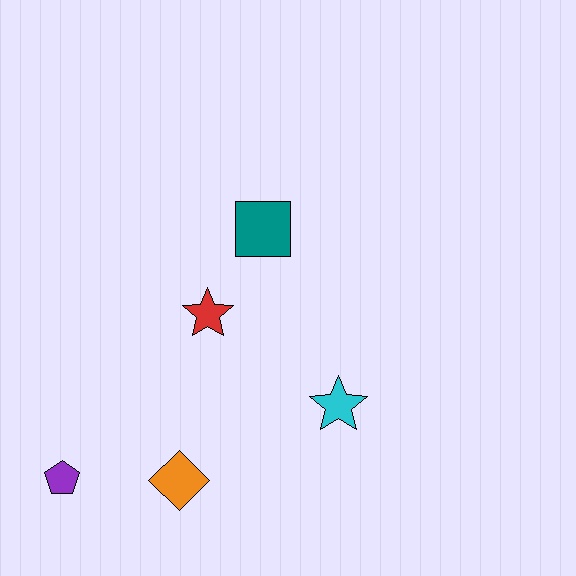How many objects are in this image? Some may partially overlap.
There are 5 objects.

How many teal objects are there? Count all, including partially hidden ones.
There is 1 teal object.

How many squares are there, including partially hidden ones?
There is 1 square.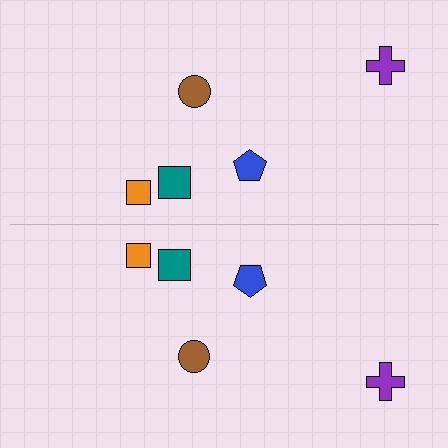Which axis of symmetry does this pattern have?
The pattern has a horizontal axis of symmetry running through the center of the image.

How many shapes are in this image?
There are 10 shapes in this image.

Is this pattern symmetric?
Yes, this pattern has bilateral (reflection) symmetry.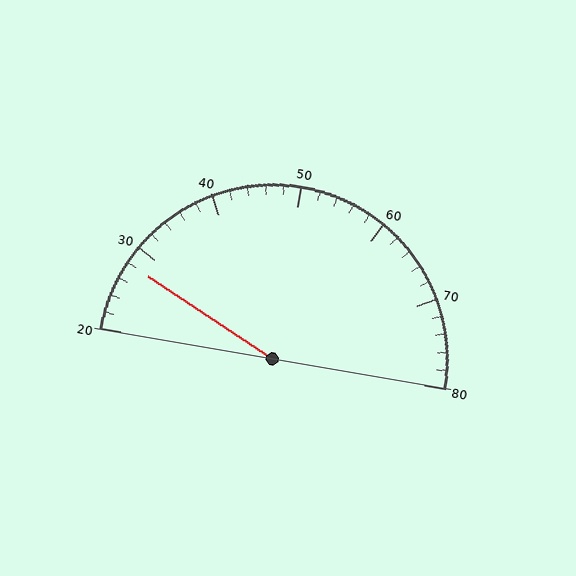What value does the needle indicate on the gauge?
The needle indicates approximately 28.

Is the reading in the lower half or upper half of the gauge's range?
The reading is in the lower half of the range (20 to 80).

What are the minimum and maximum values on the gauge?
The gauge ranges from 20 to 80.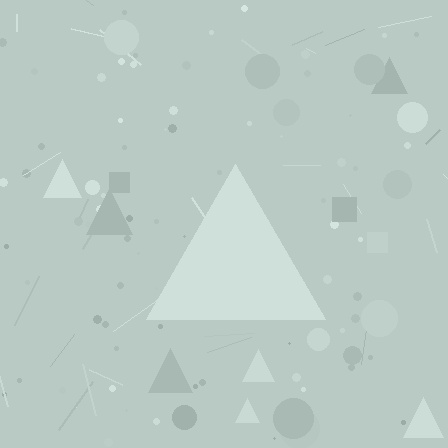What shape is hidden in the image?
A triangle is hidden in the image.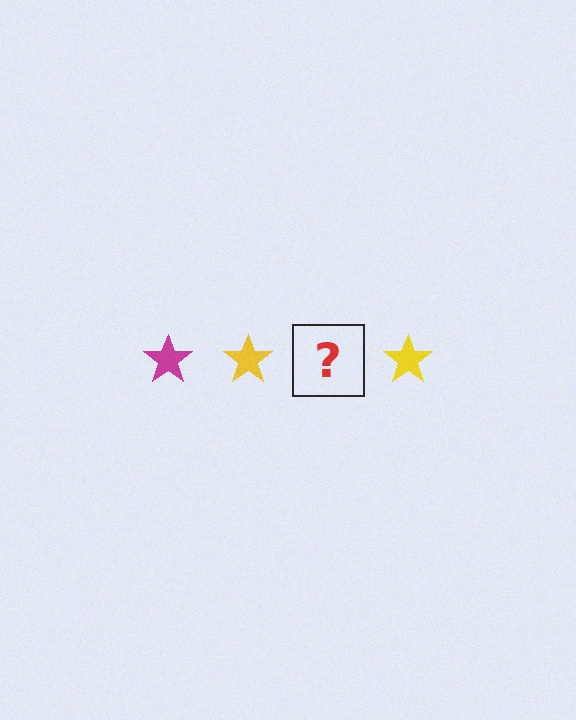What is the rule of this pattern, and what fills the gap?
The rule is that the pattern cycles through magenta, yellow stars. The gap should be filled with a magenta star.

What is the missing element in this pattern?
The missing element is a magenta star.